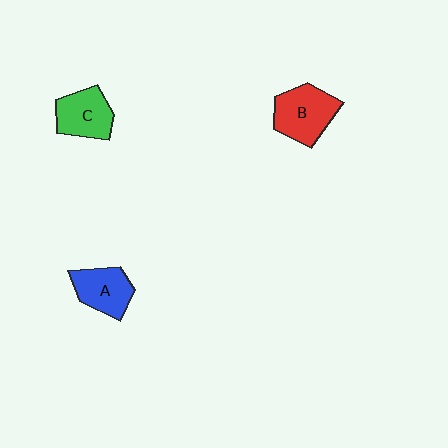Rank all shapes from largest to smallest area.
From largest to smallest: B (red), C (green), A (blue).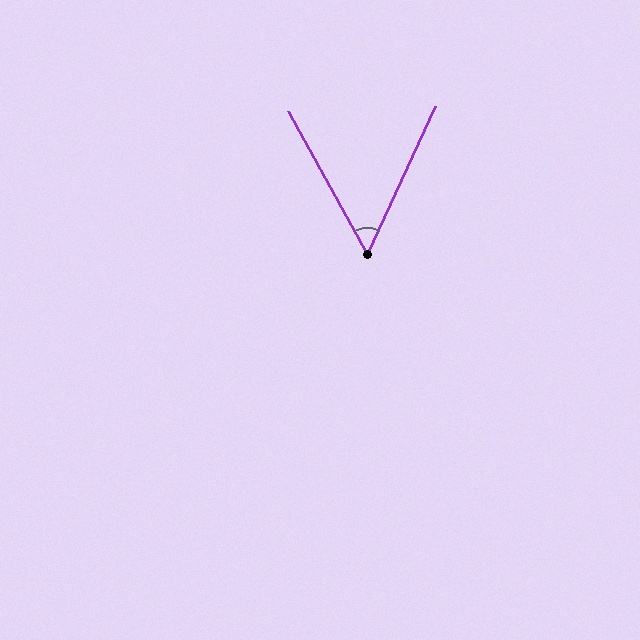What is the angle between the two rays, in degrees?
Approximately 53 degrees.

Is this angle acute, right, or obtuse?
It is acute.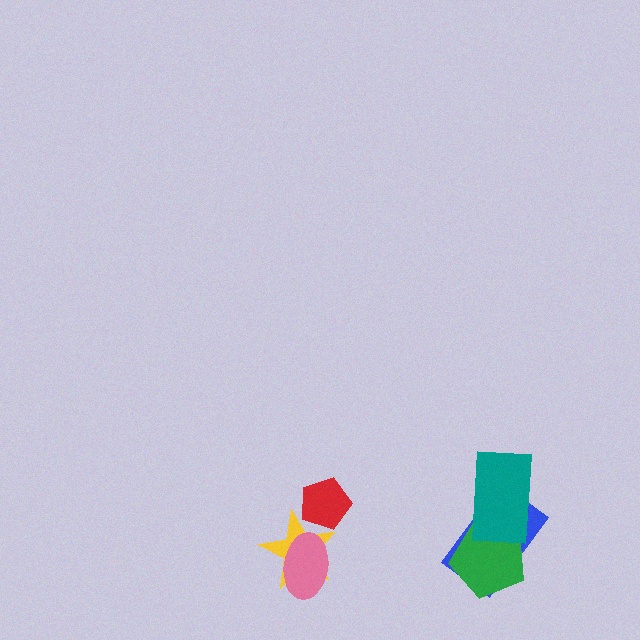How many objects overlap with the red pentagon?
1 object overlaps with the red pentagon.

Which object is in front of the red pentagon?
The yellow star is in front of the red pentagon.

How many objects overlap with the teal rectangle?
2 objects overlap with the teal rectangle.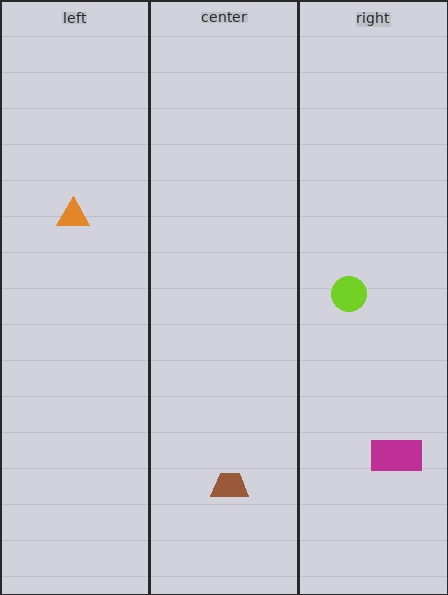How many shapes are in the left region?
1.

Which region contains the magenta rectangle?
The right region.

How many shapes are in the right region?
2.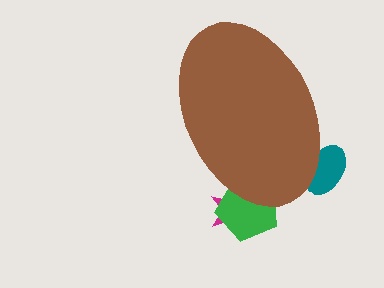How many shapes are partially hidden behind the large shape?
3 shapes are partially hidden.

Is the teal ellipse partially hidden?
Yes, the teal ellipse is partially hidden behind the brown ellipse.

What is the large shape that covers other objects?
A brown ellipse.